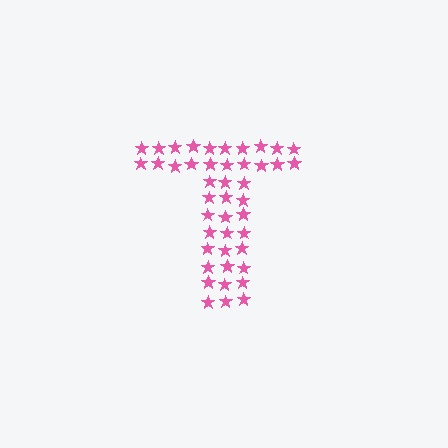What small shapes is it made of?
It is made of small stars.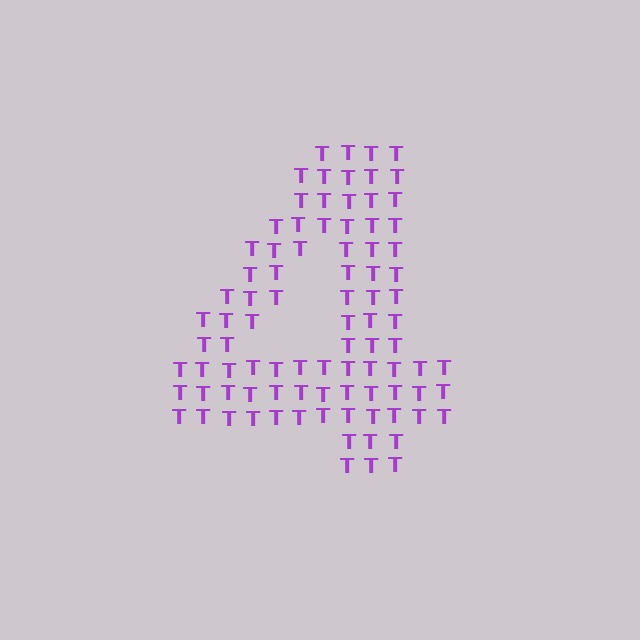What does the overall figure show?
The overall figure shows the digit 4.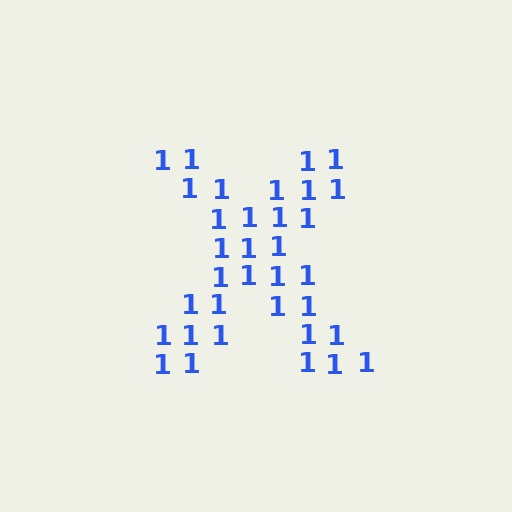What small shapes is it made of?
It is made of small digit 1's.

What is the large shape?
The large shape is the letter X.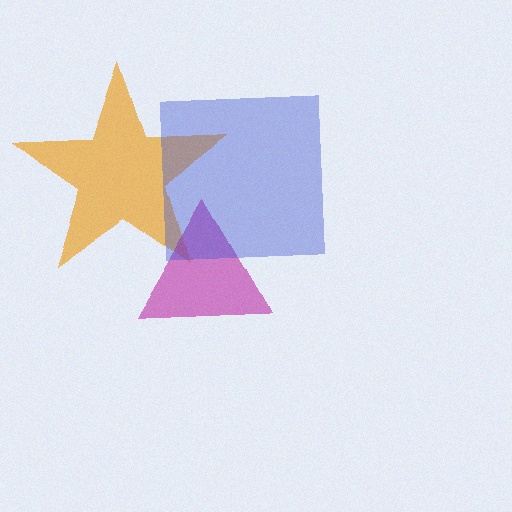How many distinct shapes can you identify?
There are 3 distinct shapes: an orange star, a magenta triangle, a blue square.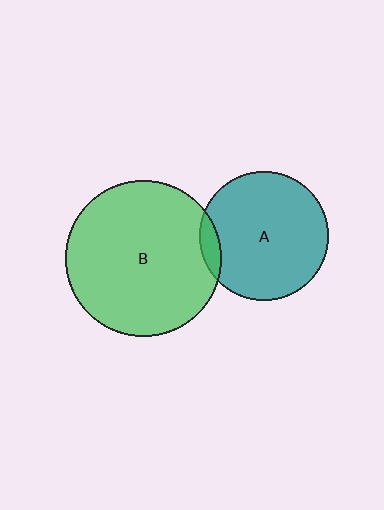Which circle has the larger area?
Circle B (green).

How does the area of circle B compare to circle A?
Approximately 1.5 times.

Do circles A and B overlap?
Yes.